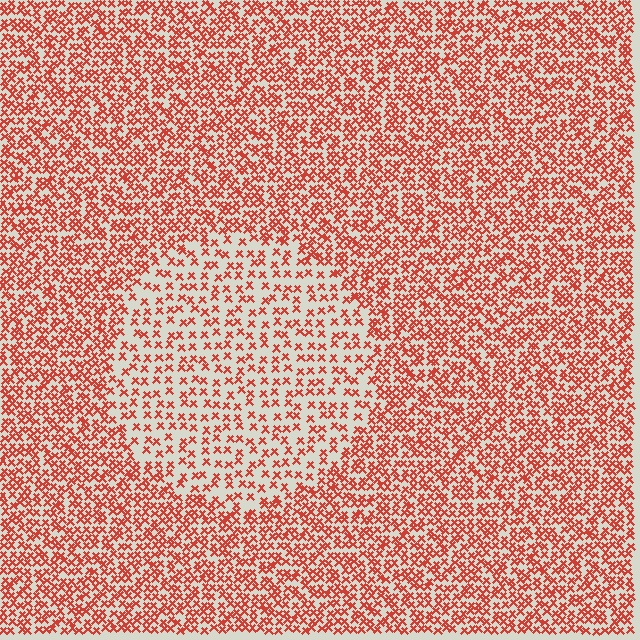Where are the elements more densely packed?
The elements are more densely packed outside the circle boundary.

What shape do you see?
I see a circle.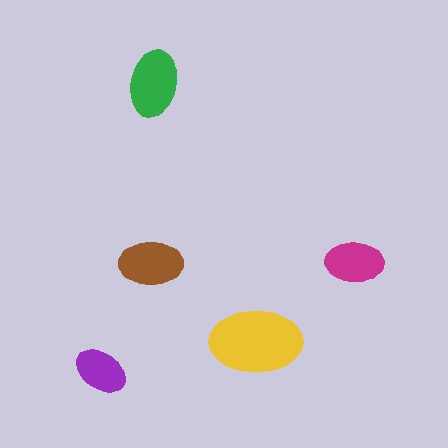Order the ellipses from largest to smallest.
the yellow one, the green one, the brown one, the magenta one, the purple one.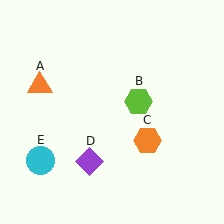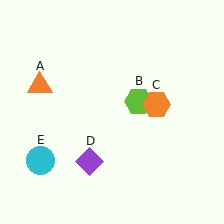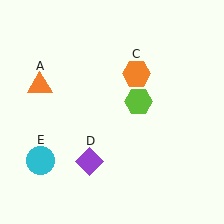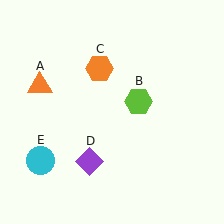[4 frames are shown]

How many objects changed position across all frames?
1 object changed position: orange hexagon (object C).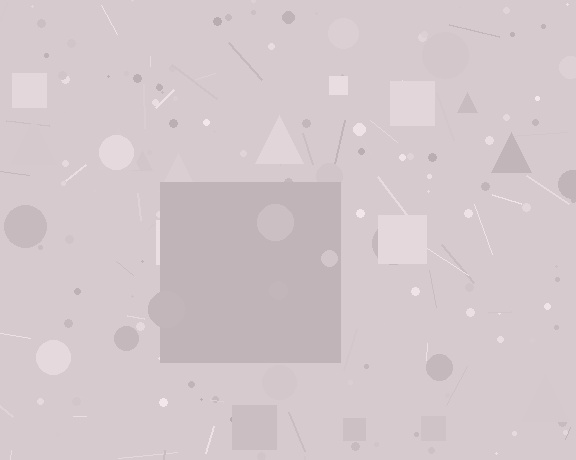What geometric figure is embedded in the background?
A square is embedded in the background.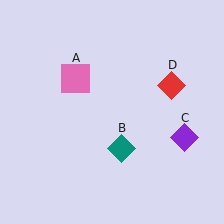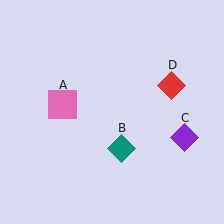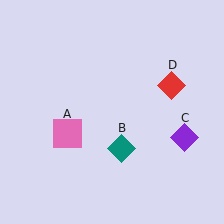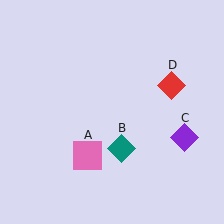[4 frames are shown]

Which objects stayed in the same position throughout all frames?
Teal diamond (object B) and purple diamond (object C) and red diamond (object D) remained stationary.